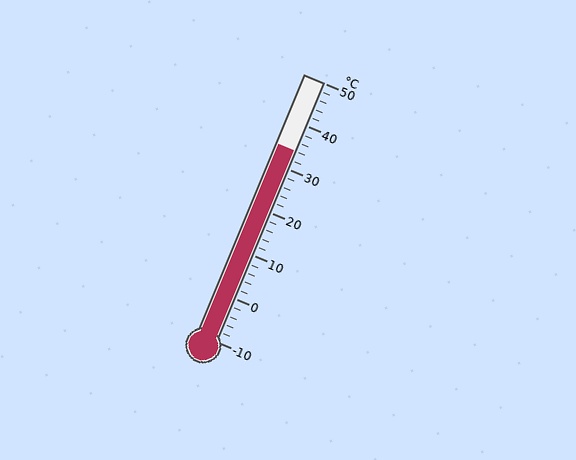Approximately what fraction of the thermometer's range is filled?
The thermometer is filled to approximately 75% of its range.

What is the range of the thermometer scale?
The thermometer scale ranges from -10°C to 50°C.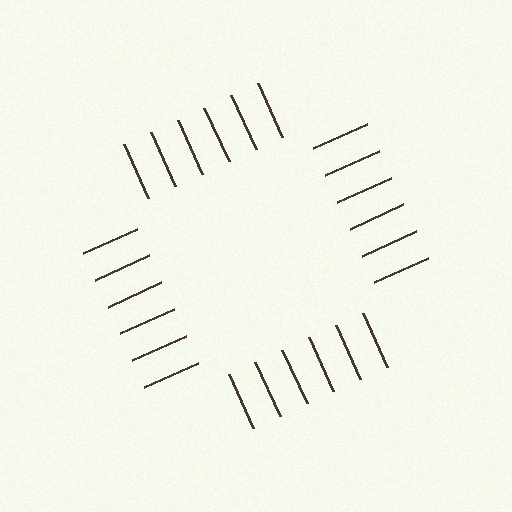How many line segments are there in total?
24 — 6 along each of the 4 edges.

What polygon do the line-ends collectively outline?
An illusory square — the line segments terminate on its edges but no continuous stroke is drawn.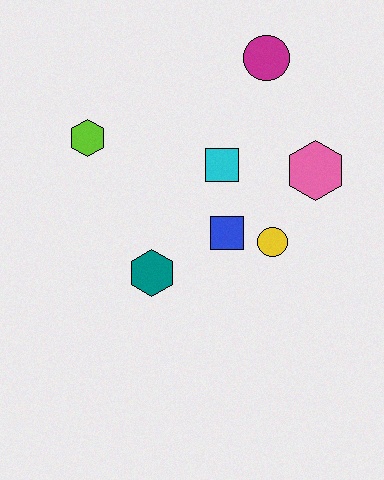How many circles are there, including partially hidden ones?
There are 2 circles.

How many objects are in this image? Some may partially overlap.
There are 7 objects.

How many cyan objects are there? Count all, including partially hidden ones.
There is 1 cyan object.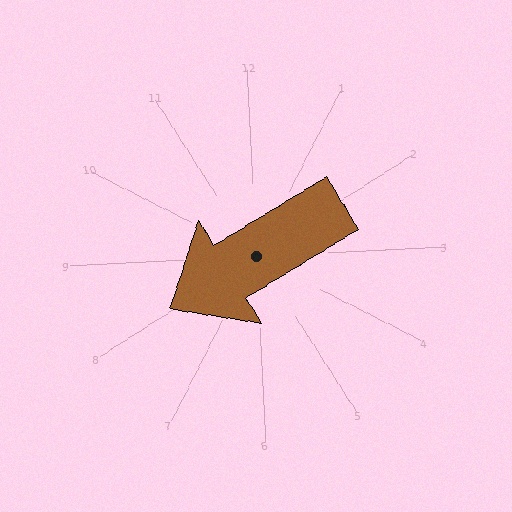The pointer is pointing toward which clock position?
Roughly 8 o'clock.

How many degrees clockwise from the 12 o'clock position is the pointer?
Approximately 241 degrees.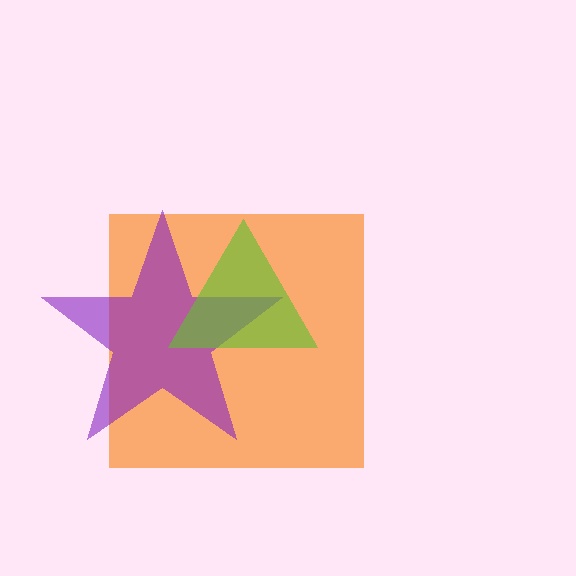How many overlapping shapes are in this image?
There are 3 overlapping shapes in the image.